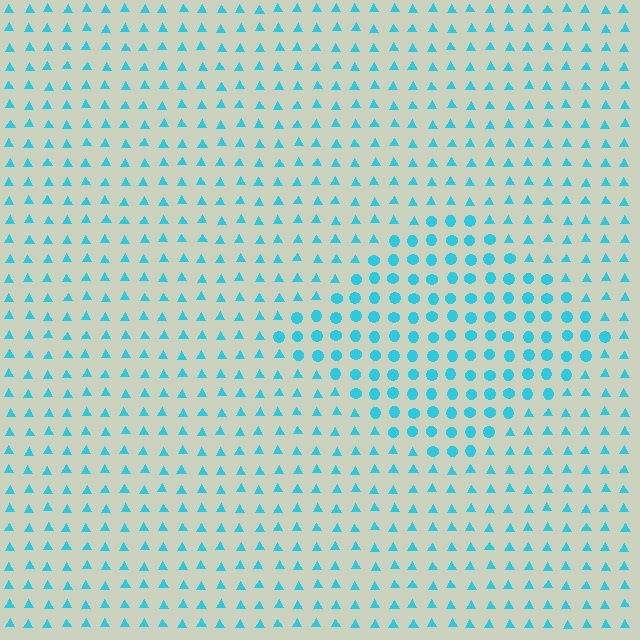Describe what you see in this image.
The image is filled with small cyan elements arranged in a uniform grid. A diamond-shaped region contains circles, while the surrounding area contains triangles. The boundary is defined purely by the change in element shape.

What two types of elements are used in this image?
The image uses circles inside the diamond region and triangles outside it.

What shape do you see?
I see a diamond.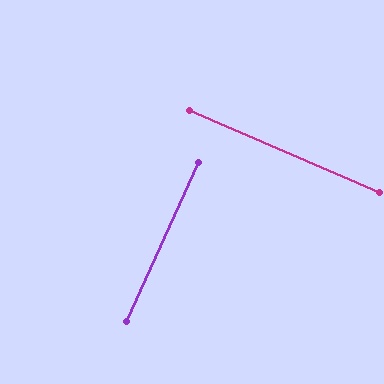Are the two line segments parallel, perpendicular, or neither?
Perpendicular — they meet at approximately 89°.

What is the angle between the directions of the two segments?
Approximately 89 degrees.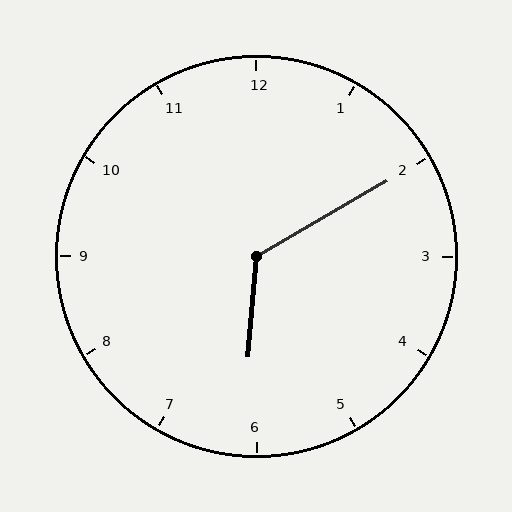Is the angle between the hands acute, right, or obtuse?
It is obtuse.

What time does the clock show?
6:10.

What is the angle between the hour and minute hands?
Approximately 125 degrees.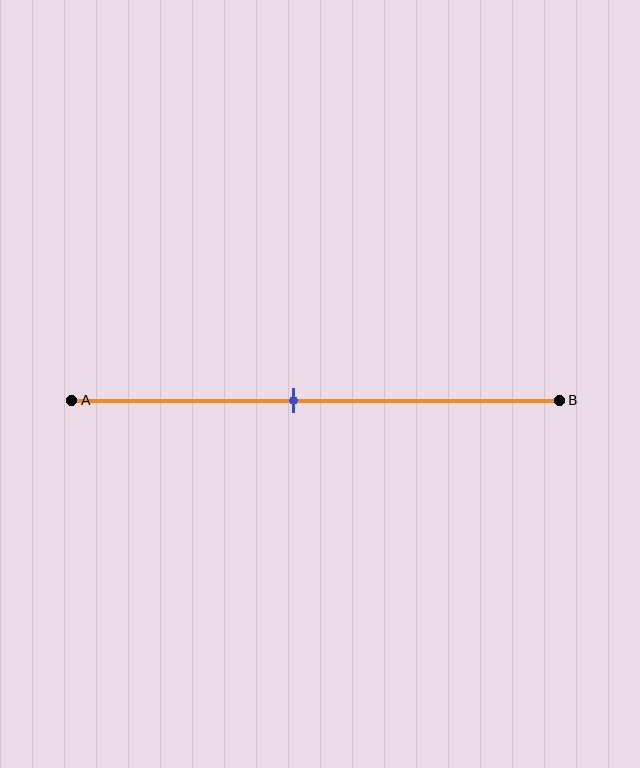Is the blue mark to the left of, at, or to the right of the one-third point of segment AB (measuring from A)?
The blue mark is to the right of the one-third point of segment AB.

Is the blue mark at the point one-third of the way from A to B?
No, the mark is at about 45% from A, not at the 33% one-third point.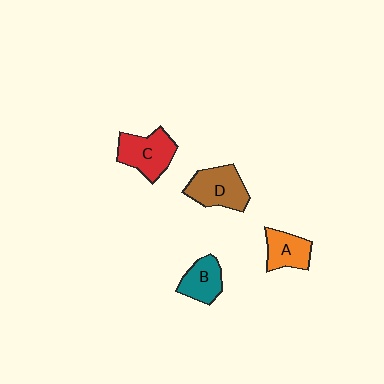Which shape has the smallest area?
Shape B (teal).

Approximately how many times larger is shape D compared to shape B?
Approximately 1.4 times.